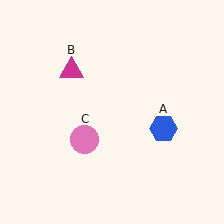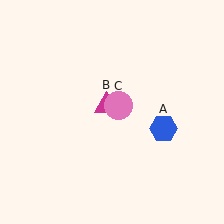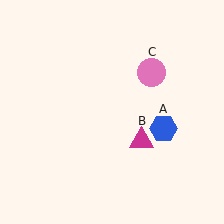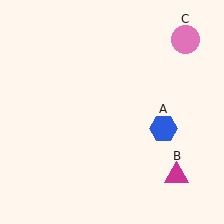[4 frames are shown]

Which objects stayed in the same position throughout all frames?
Blue hexagon (object A) remained stationary.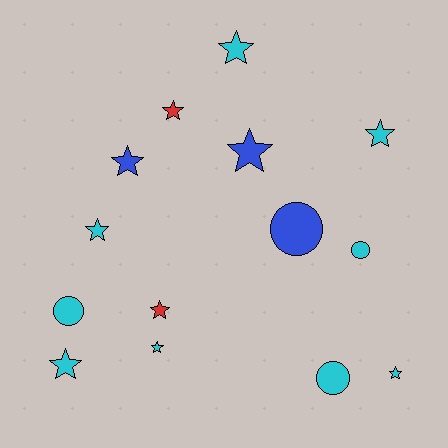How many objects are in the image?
There are 14 objects.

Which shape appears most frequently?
Star, with 10 objects.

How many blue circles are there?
There is 1 blue circle.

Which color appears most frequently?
Cyan, with 9 objects.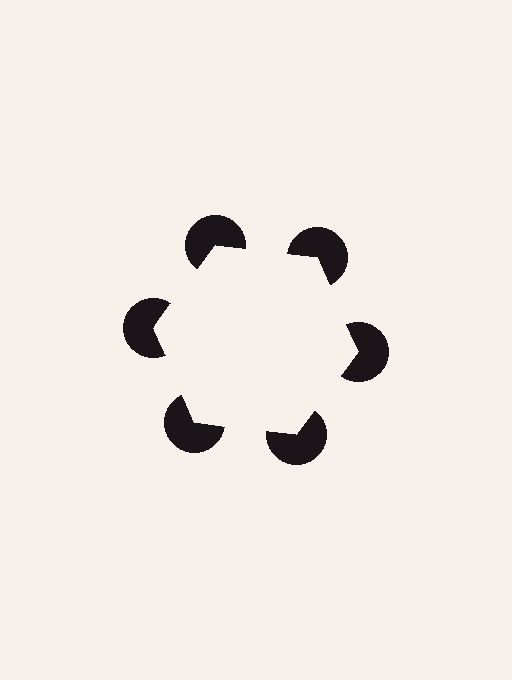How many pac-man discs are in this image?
There are 6 — one at each vertex of the illusory hexagon.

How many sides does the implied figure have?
6 sides.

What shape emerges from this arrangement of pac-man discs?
An illusory hexagon — its edges are inferred from the aligned wedge cuts in the pac-man discs, not physically drawn.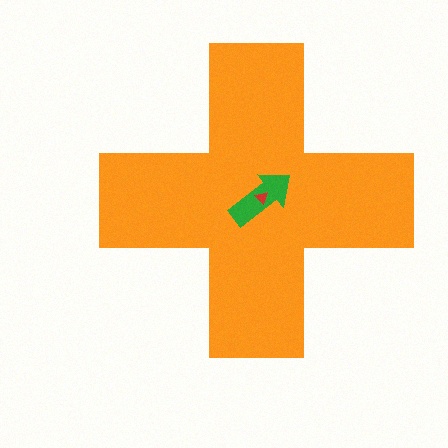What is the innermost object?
The red triangle.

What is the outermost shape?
The orange cross.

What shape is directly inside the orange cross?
The green arrow.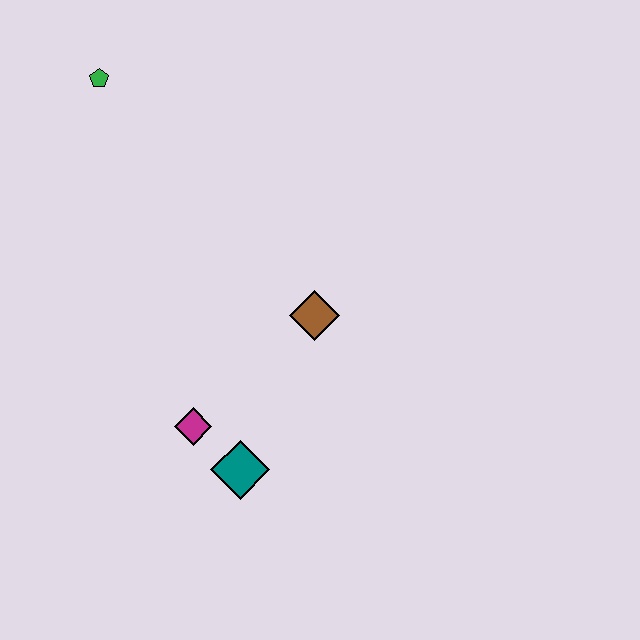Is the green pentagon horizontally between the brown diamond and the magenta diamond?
No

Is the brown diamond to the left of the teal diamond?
No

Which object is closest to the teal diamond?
The magenta diamond is closest to the teal diamond.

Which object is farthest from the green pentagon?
The teal diamond is farthest from the green pentagon.